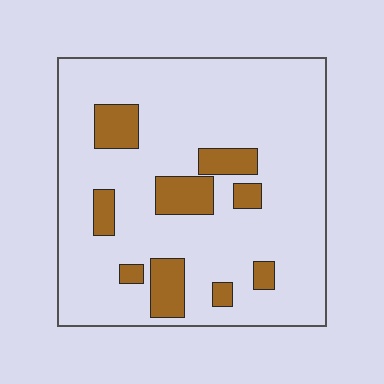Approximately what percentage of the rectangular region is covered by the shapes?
Approximately 15%.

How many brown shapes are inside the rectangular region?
9.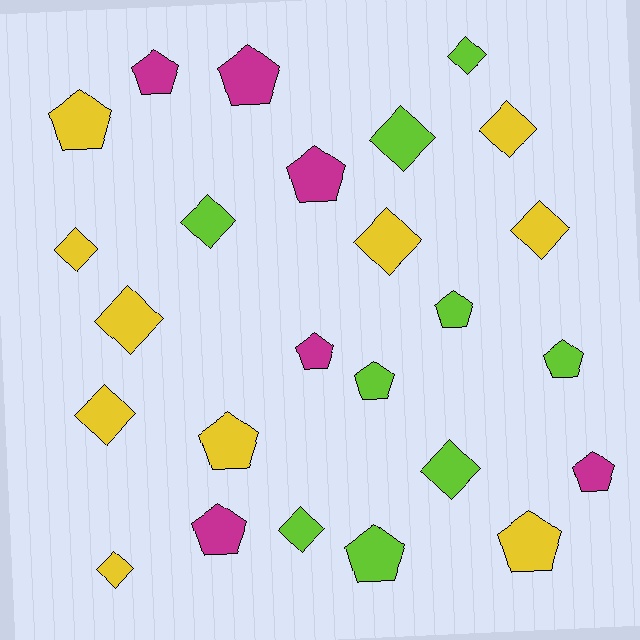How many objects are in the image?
There are 25 objects.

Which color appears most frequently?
Yellow, with 10 objects.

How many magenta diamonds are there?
There are no magenta diamonds.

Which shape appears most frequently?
Pentagon, with 13 objects.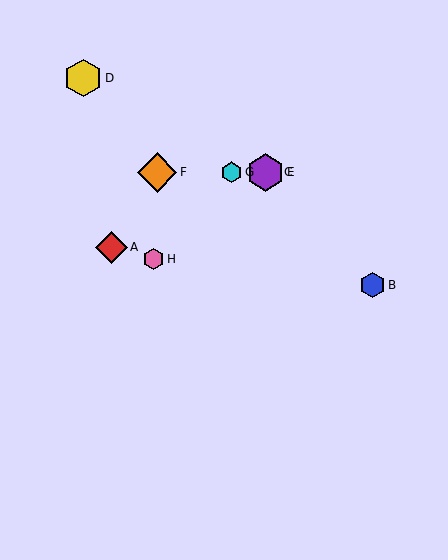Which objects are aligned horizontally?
Objects C, E, F, G are aligned horizontally.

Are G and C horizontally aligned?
Yes, both are at y≈172.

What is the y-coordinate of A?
Object A is at y≈247.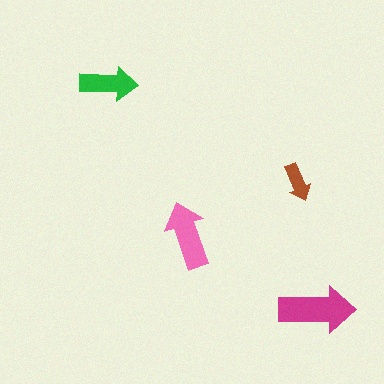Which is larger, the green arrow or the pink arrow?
The pink one.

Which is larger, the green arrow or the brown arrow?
The green one.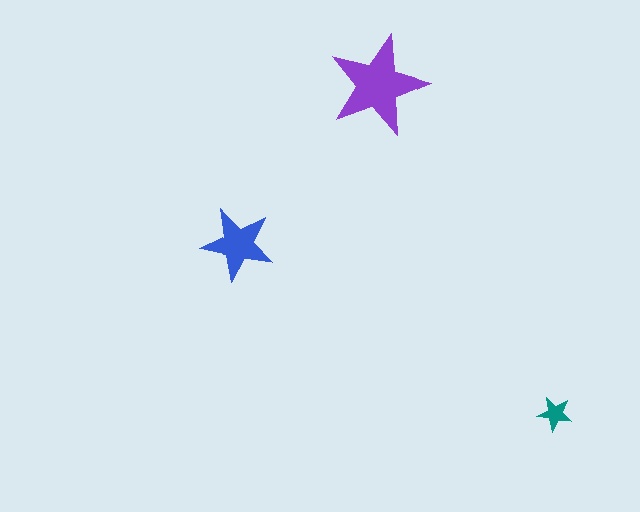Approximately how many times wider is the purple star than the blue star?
About 1.5 times wider.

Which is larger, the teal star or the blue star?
The blue one.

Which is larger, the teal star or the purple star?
The purple one.